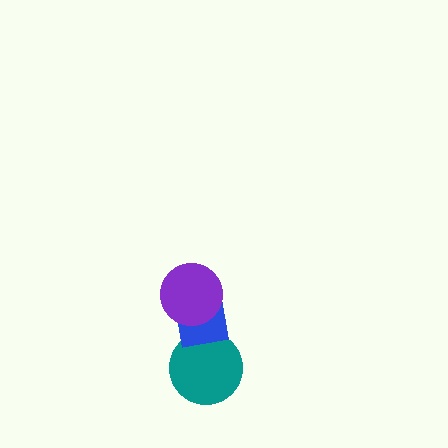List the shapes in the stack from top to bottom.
From top to bottom: the purple circle, the blue square, the teal circle.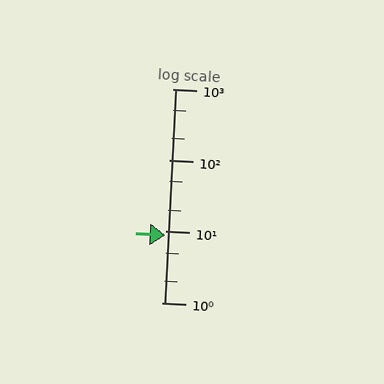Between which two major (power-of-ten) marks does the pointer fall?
The pointer is between 1 and 10.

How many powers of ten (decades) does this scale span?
The scale spans 3 decades, from 1 to 1000.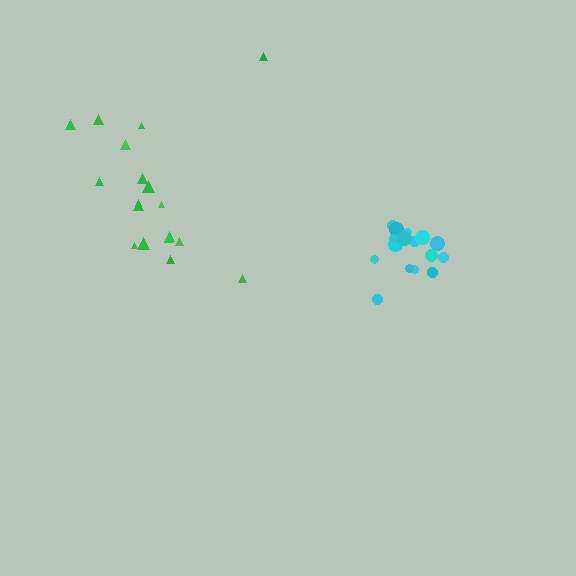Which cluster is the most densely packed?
Cyan.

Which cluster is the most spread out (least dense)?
Green.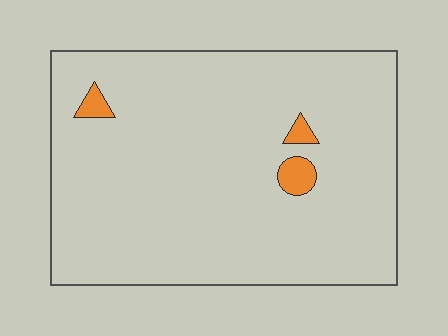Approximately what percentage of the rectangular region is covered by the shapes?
Approximately 5%.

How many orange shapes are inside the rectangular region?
3.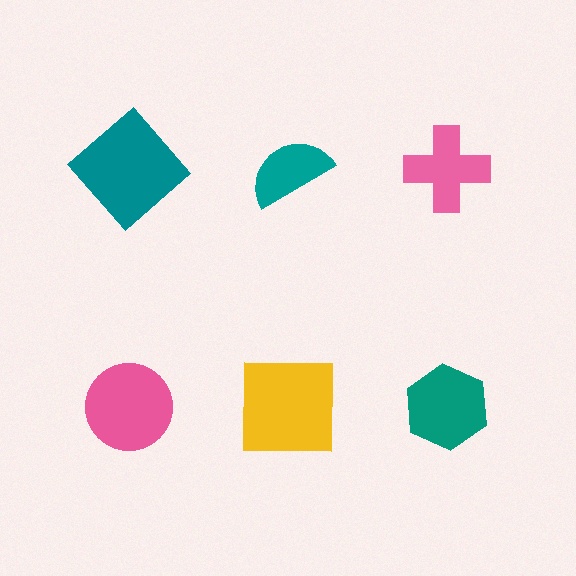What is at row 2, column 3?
A teal hexagon.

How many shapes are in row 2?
3 shapes.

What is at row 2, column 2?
A yellow square.